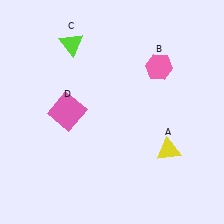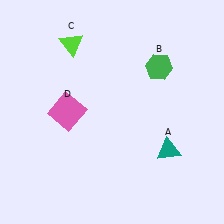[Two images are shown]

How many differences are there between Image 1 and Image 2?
There are 2 differences between the two images.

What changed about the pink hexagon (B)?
In Image 1, B is pink. In Image 2, it changed to green.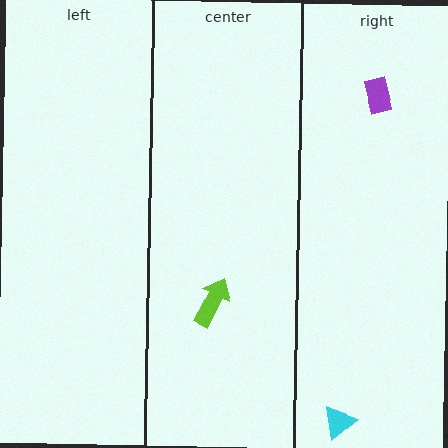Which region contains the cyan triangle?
The right region.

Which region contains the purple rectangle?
The right region.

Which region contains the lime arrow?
The center region.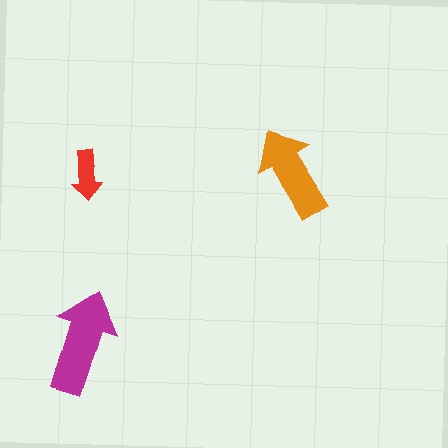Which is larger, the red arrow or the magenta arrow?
The magenta one.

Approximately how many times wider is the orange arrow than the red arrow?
About 2 times wider.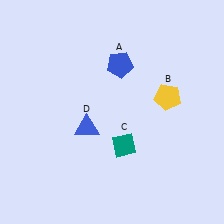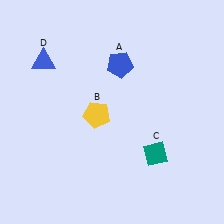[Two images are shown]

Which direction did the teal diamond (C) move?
The teal diamond (C) moved right.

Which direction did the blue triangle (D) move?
The blue triangle (D) moved up.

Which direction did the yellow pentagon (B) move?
The yellow pentagon (B) moved left.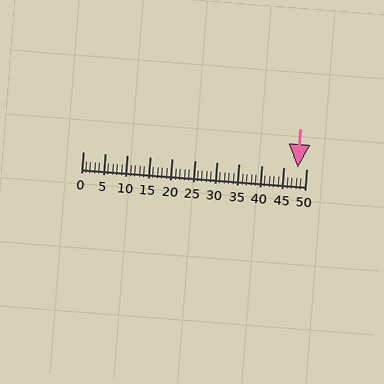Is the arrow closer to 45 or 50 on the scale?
The arrow is closer to 50.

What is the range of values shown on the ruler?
The ruler shows values from 0 to 50.